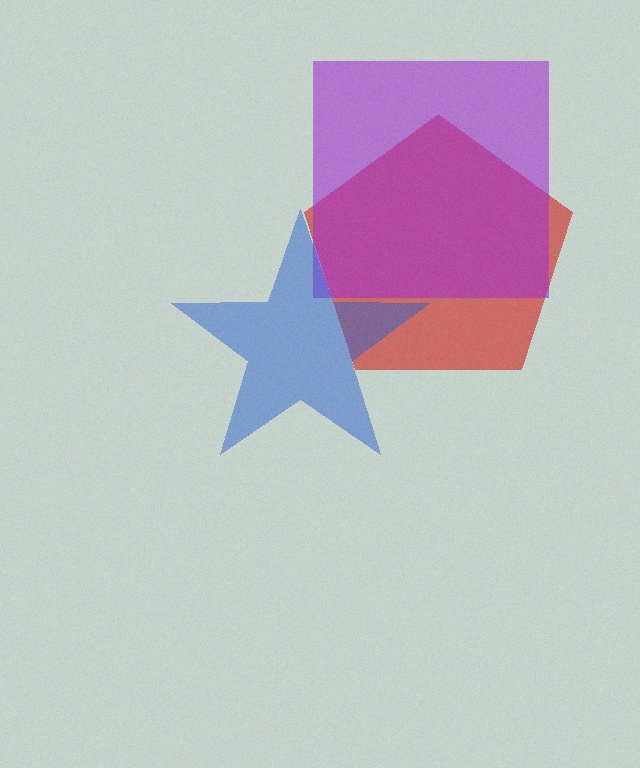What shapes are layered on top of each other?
The layered shapes are: a red pentagon, a purple square, a blue star.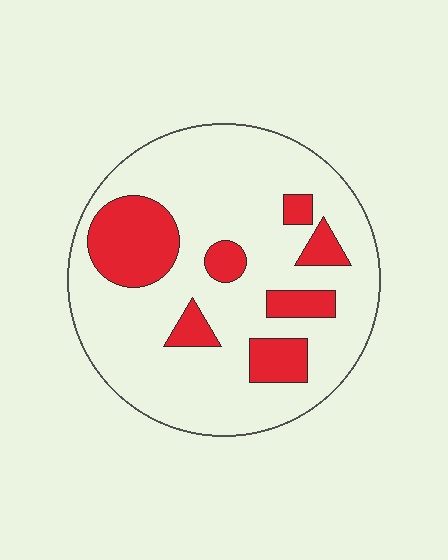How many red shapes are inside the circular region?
7.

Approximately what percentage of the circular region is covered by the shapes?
Approximately 20%.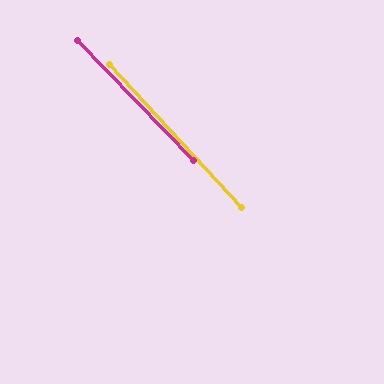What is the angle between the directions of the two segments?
Approximately 1 degree.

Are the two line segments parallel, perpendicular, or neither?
Parallel — their directions differ by only 1.1°.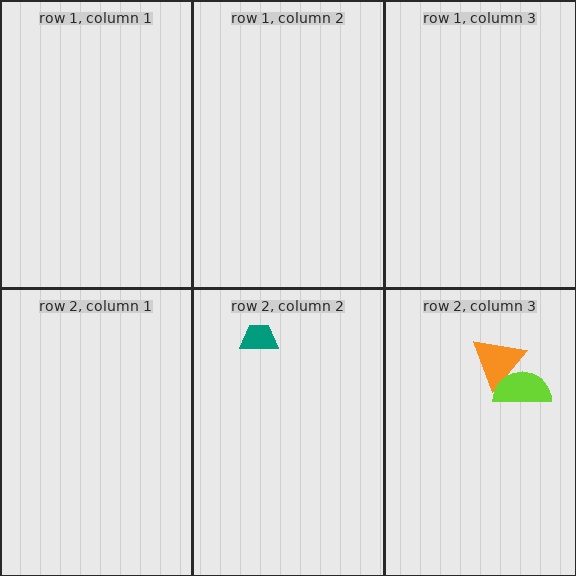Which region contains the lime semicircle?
The row 2, column 3 region.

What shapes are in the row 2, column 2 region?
The teal trapezoid.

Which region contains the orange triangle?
The row 2, column 3 region.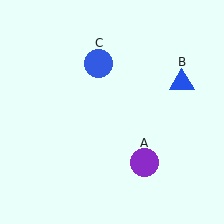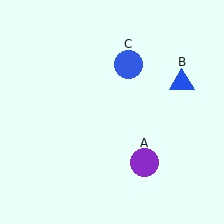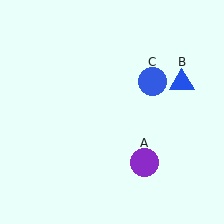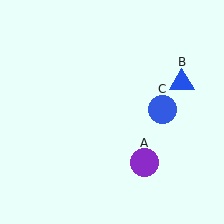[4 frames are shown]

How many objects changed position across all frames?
1 object changed position: blue circle (object C).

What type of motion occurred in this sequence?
The blue circle (object C) rotated clockwise around the center of the scene.